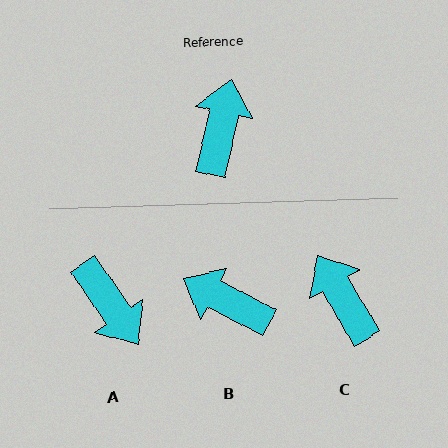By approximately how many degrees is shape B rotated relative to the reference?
Approximately 75 degrees counter-clockwise.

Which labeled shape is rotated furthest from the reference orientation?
A, about 132 degrees away.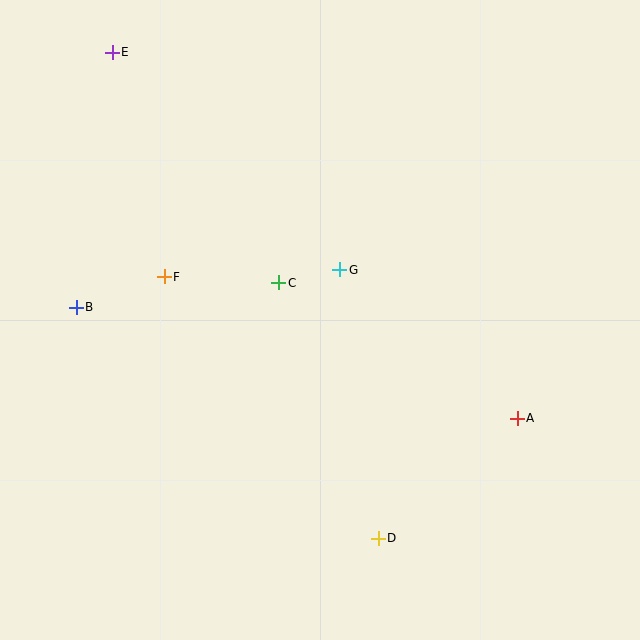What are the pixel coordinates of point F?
Point F is at (164, 277).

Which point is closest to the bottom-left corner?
Point B is closest to the bottom-left corner.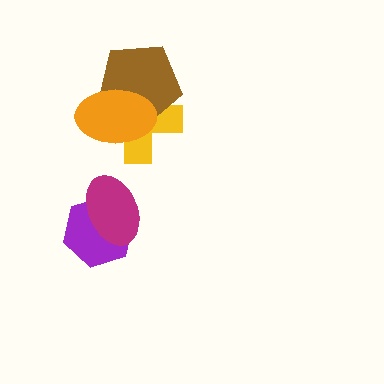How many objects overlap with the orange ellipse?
2 objects overlap with the orange ellipse.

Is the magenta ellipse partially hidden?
No, no other shape covers it.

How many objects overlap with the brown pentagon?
2 objects overlap with the brown pentagon.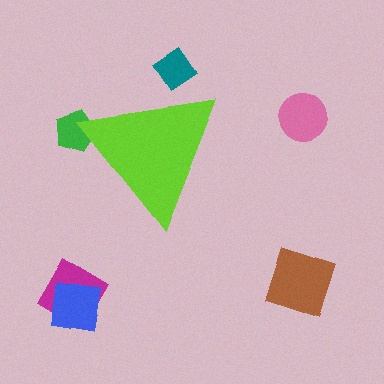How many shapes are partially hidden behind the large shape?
2 shapes are partially hidden.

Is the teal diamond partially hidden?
Yes, the teal diamond is partially hidden behind the lime triangle.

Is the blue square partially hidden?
No, the blue square is fully visible.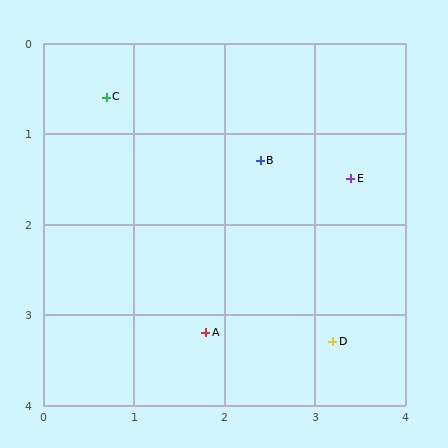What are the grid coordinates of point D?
Point D is at approximately (3.2, 3.3).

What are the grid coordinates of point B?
Point B is at approximately (2.4, 1.3).